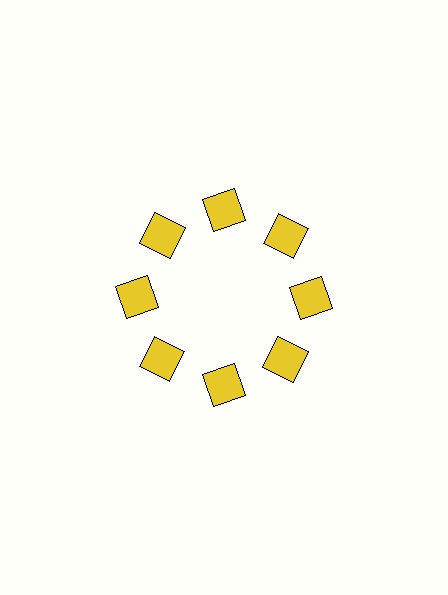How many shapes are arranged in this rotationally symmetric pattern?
There are 8 shapes, arranged in 8 groups of 1.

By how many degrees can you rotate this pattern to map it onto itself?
The pattern maps onto itself every 45 degrees of rotation.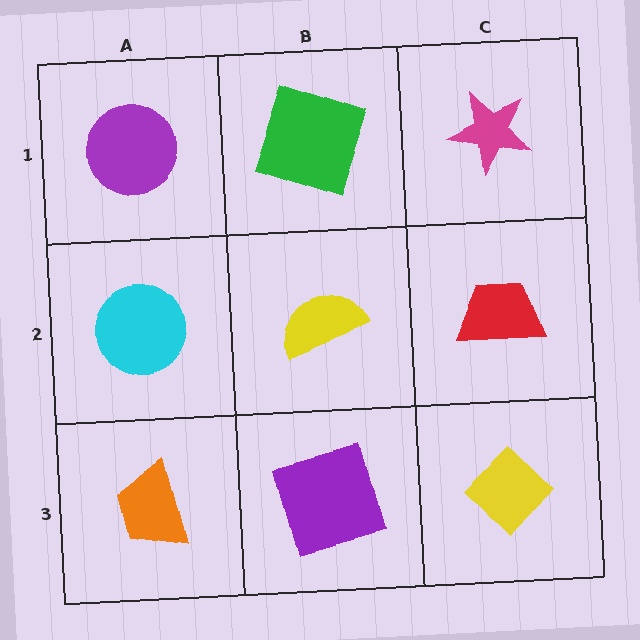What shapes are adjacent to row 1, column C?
A red trapezoid (row 2, column C), a green square (row 1, column B).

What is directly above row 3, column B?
A yellow semicircle.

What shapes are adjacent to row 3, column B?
A yellow semicircle (row 2, column B), an orange trapezoid (row 3, column A), a yellow diamond (row 3, column C).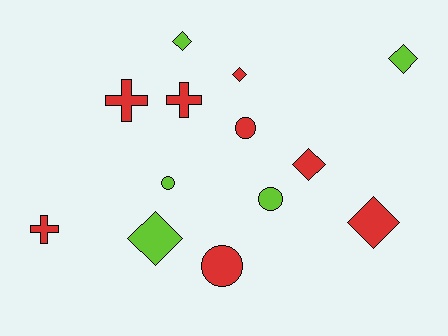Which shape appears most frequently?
Diamond, with 6 objects.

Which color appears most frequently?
Red, with 8 objects.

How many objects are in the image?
There are 13 objects.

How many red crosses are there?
There are 3 red crosses.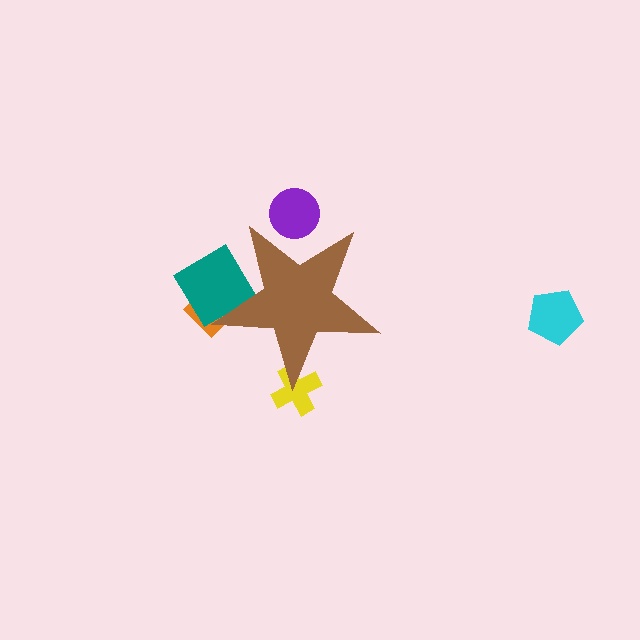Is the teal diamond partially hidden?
Yes, the teal diamond is partially hidden behind the brown star.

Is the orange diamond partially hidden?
Yes, the orange diamond is partially hidden behind the brown star.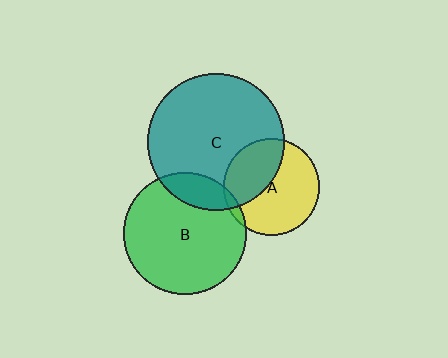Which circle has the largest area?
Circle C (teal).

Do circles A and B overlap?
Yes.